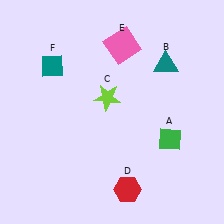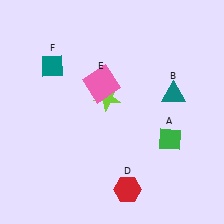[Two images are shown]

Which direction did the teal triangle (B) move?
The teal triangle (B) moved down.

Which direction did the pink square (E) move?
The pink square (E) moved down.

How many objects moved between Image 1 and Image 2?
2 objects moved between the two images.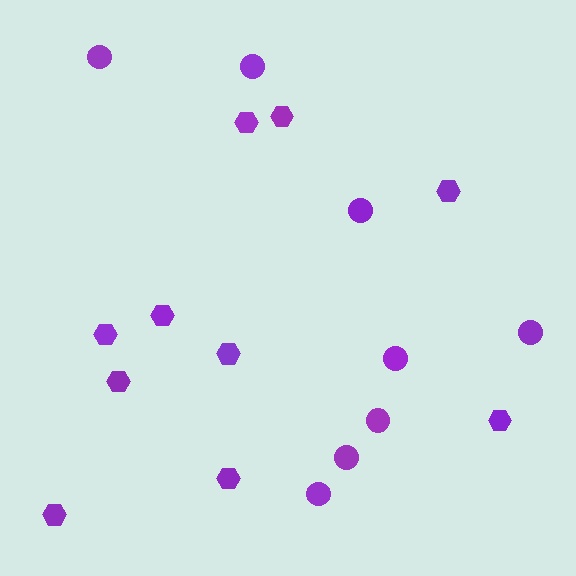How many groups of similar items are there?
There are 2 groups: one group of hexagons (10) and one group of circles (8).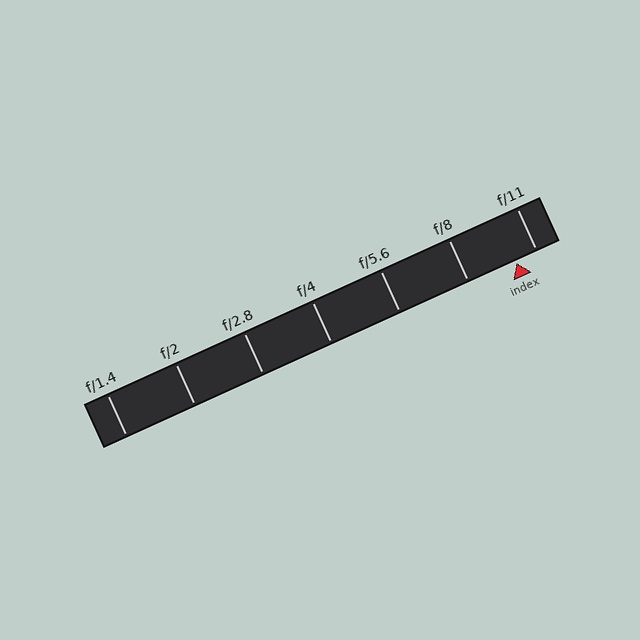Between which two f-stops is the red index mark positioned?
The index mark is between f/8 and f/11.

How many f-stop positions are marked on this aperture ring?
There are 7 f-stop positions marked.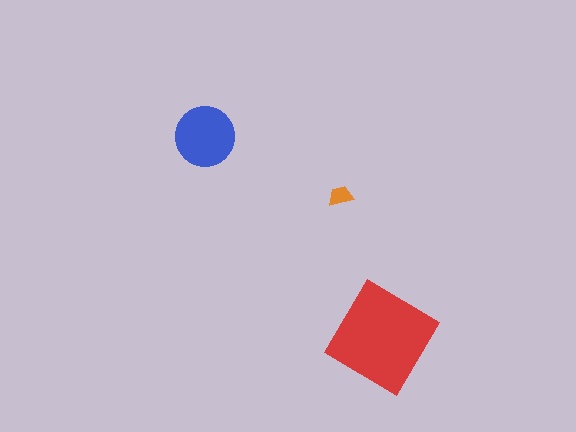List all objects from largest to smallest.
The red diamond, the blue circle, the orange trapezoid.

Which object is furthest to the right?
The red diamond is rightmost.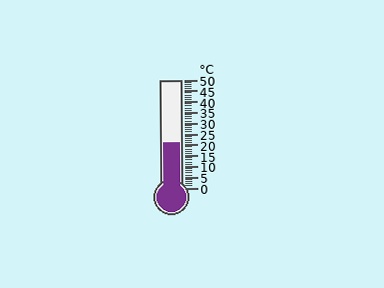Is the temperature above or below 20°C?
The temperature is above 20°C.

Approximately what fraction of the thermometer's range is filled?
The thermometer is filled to approximately 40% of its range.